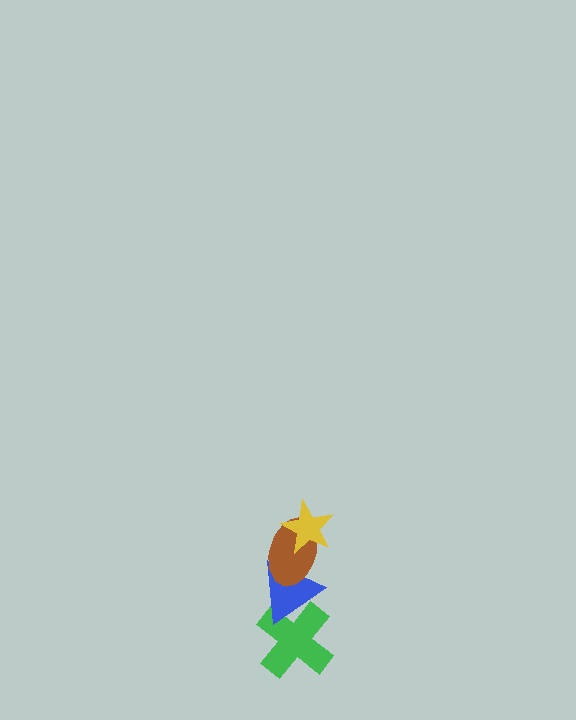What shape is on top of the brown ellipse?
The yellow star is on top of the brown ellipse.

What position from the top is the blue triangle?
The blue triangle is 3rd from the top.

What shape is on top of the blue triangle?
The brown ellipse is on top of the blue triangle.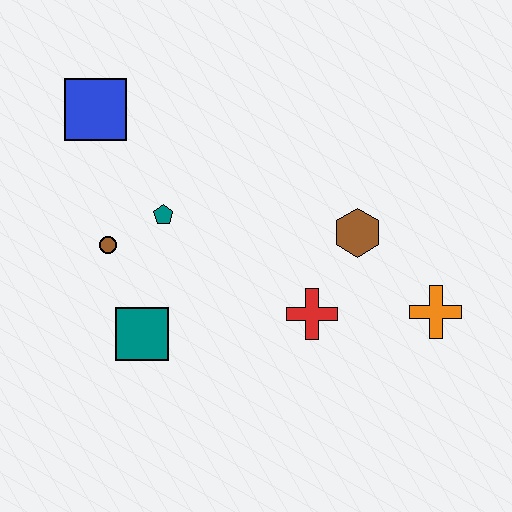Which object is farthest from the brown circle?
The orange cross is farthest from the brown circle.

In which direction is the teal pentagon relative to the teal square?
The teal pentagon is above the teal square.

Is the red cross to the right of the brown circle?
Yes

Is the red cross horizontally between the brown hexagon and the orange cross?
No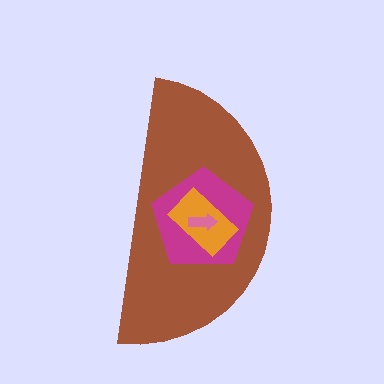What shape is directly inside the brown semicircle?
The magenta pentagon.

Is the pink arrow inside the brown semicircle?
Yes.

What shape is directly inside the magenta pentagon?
The orange rectangle.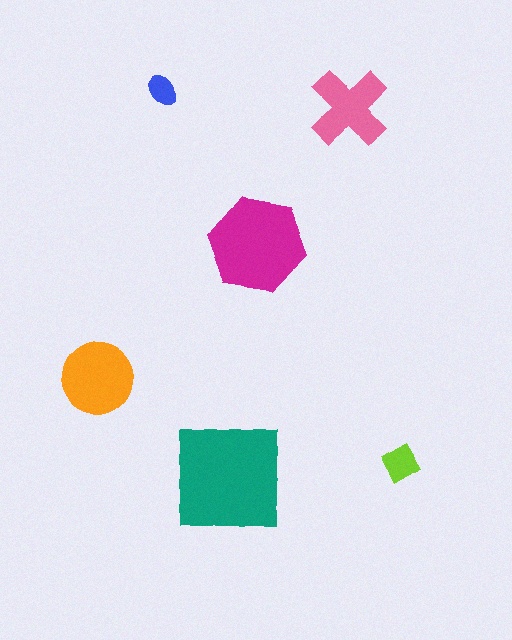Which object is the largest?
The teal square.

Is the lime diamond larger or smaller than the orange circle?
Smaller.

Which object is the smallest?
The blue ellipse.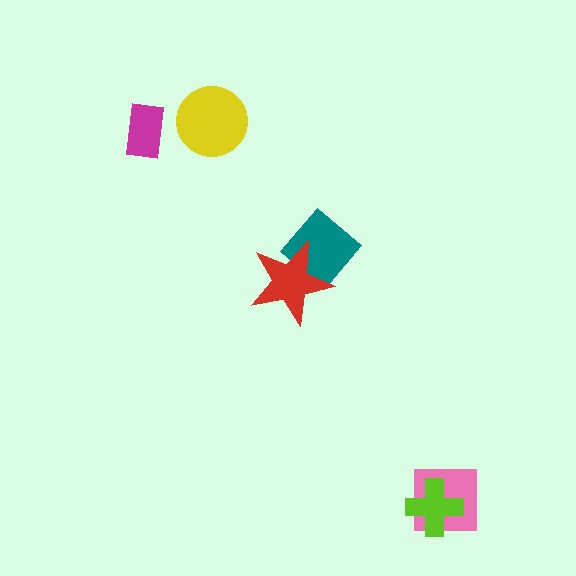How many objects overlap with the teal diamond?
1 object overlaps with the teal diamond.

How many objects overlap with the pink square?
1 object overlaps with the pink square.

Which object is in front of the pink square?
The lime cross is in front of the pink square.